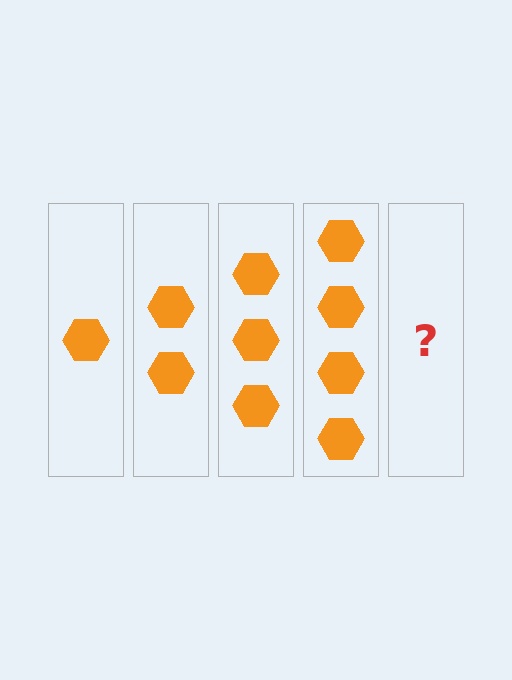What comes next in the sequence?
The next element should be 5 hexagons.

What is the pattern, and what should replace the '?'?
The pattern is that each step adds one more hexagon. The '?' should be 5 hexagons.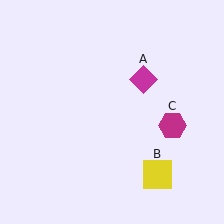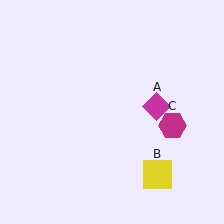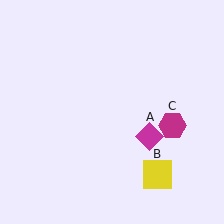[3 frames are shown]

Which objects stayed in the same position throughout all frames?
Yellow square (object B) and magenta hexagon (object C) remained stationary.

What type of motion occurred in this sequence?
The magenta diamond (object A) rotated clockwise around the center of the scene.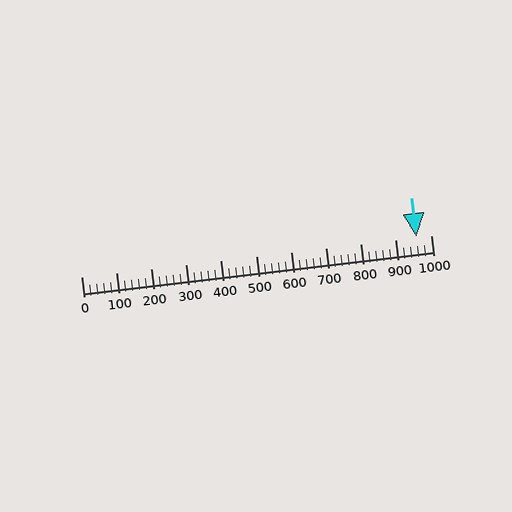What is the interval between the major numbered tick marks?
The major tick marks are spaced 100 units apart.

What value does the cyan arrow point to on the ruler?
The cyan arrow points to approximately 960.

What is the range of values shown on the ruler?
The ruler shows values from 0 to 1000.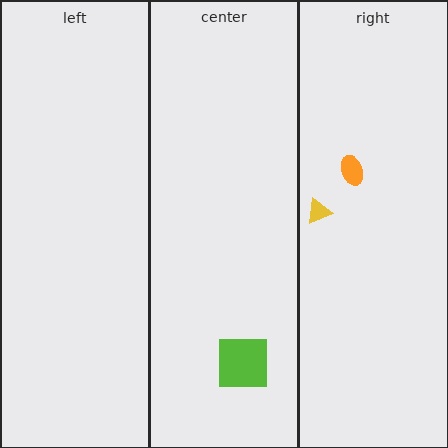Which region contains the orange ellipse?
The right region.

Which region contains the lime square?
The center region.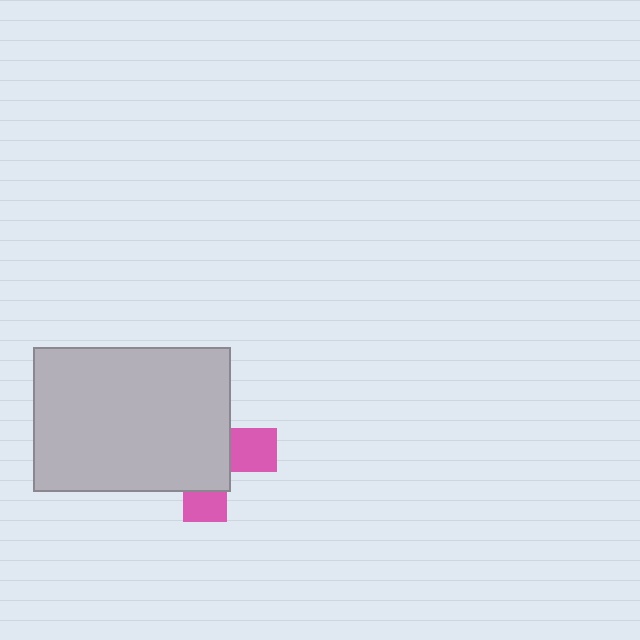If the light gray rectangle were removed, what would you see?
You would see the complete pink cross.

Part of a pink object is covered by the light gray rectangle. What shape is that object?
It is a cross.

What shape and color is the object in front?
The object in front is a light gray rectangle.